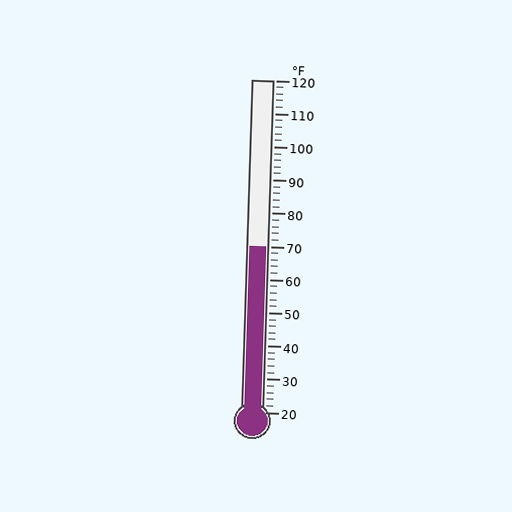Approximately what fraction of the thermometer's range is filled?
The thermometer is filled to approximately 50% of its range.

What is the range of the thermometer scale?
The thermometer scale ranges from 20°F to 120°F.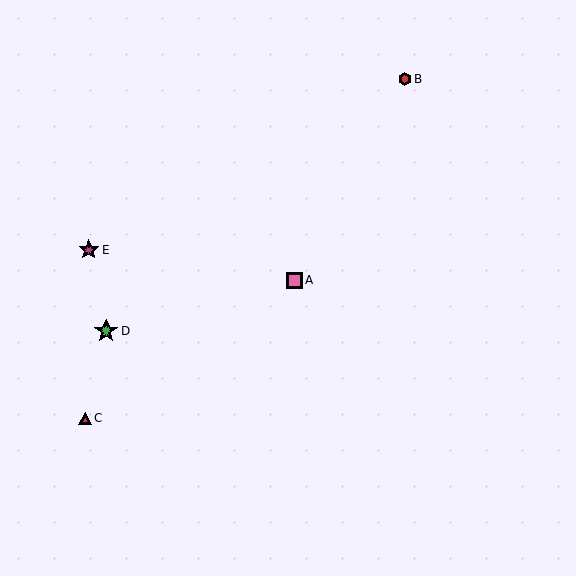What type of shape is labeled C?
Shape C is a red triangle.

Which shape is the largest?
The green star (labeled D) is the largest.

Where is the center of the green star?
The center of the green star is at (106, 331).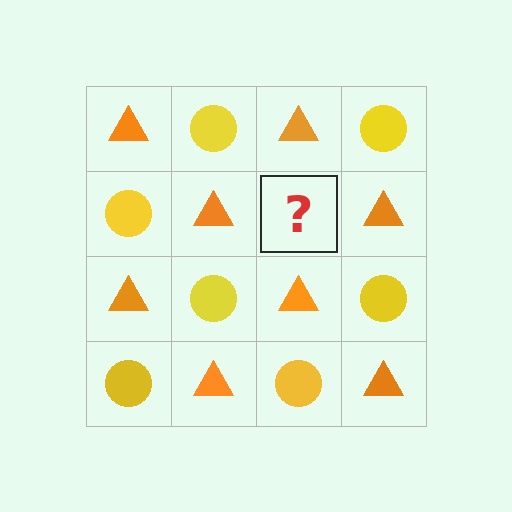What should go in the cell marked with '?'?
The missing cell should contain a yellow circle.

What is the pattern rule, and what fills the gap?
The rule is that it alternates orange triangle and yellow circle in a checkerboard pattern. The gap should be filled with a yellow circle.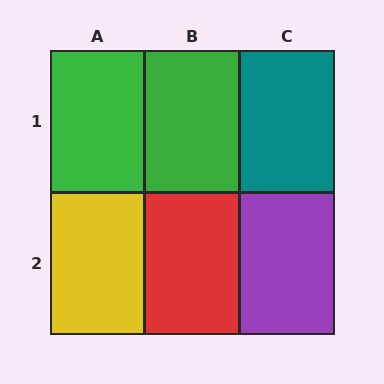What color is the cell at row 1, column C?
Teal.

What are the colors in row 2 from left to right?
Yellow, red, purple.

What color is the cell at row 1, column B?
Green.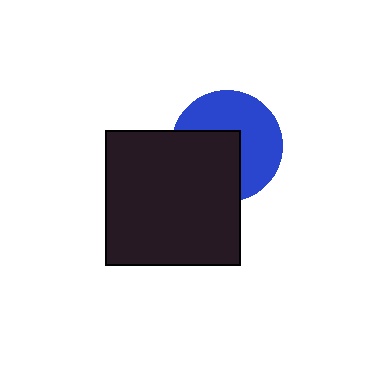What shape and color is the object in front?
The object in front is a black square.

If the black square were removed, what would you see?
You would see the complete blue circle.